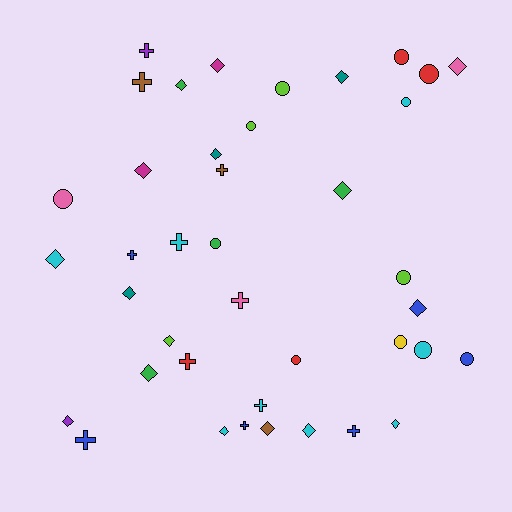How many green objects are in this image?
There are 4 green objects.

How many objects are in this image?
There are 40 objects.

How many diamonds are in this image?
There are 17 diamonds.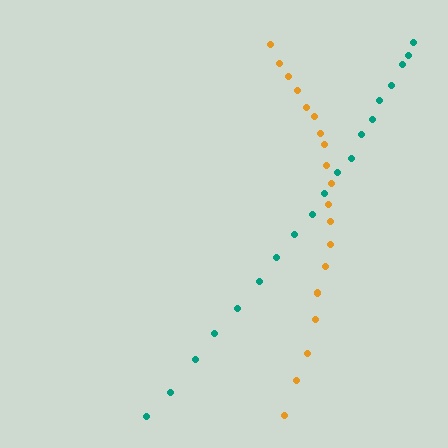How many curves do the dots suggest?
There are 2 distinct paths.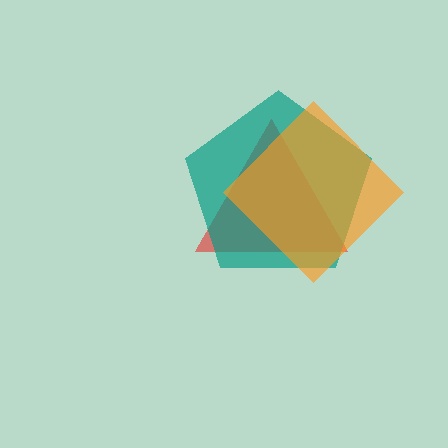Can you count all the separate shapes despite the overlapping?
Yes, there are 3 separate shapes.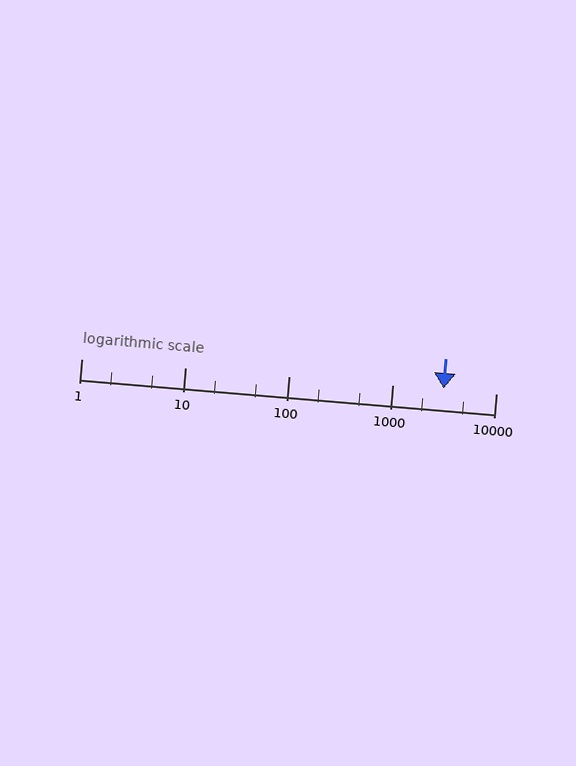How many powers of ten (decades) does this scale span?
The scale spans 4 decades, from 1 to 10000.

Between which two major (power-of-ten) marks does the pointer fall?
The pointer is between 1000 and 10000.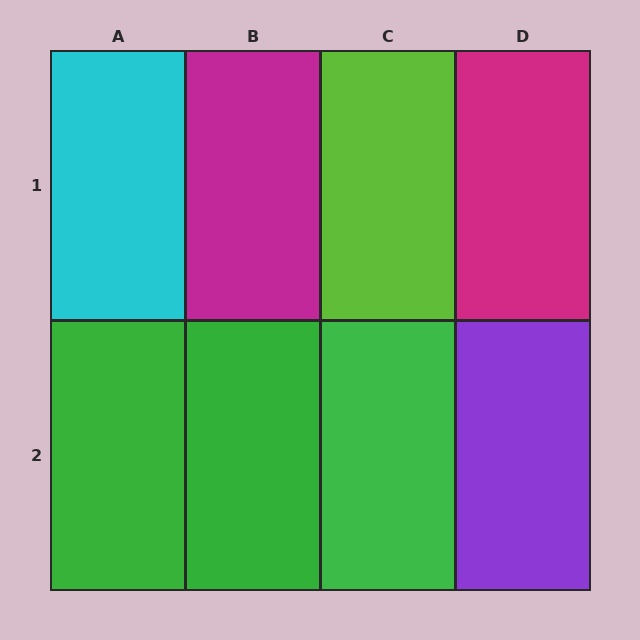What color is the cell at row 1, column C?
Lime.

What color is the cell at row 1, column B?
Magenta.